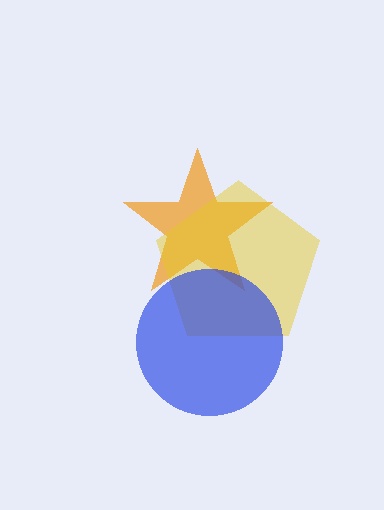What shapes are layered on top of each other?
The layered shapes are: an orange star, a yellow pentagon, a blue circle.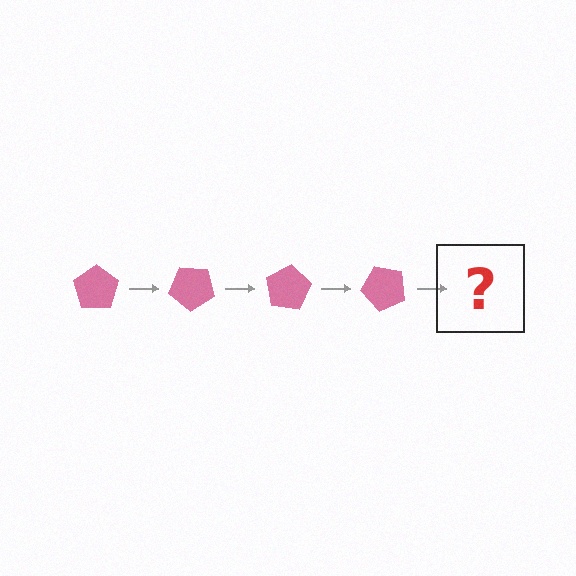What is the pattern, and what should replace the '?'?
The pattern is that the pentagon rotates 40 degrees each step. The '?' should be a pink pentagon rotated 160 degrees.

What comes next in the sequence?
The next element should be a pink pentagon rotated 160 degrees.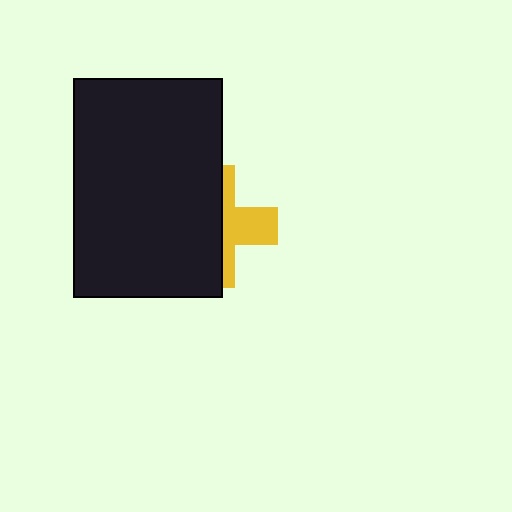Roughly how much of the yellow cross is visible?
A small part of it is visible (roughly 39%).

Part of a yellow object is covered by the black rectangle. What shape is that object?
It is a cross.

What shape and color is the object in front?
The object in front is a black rectangle.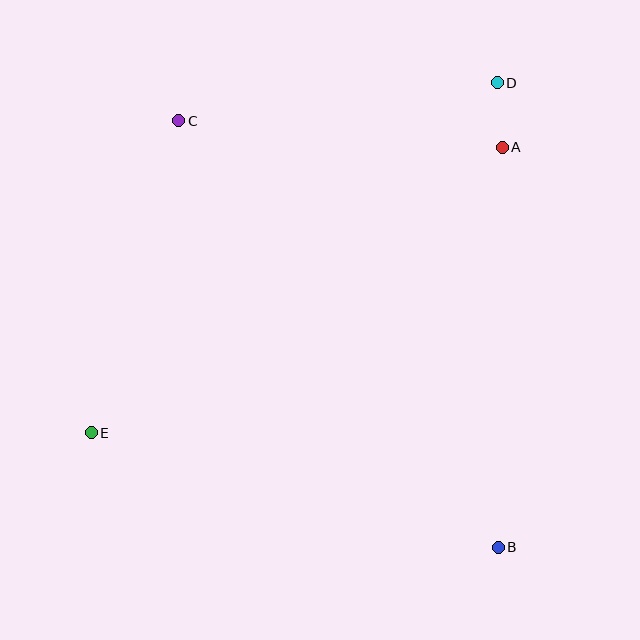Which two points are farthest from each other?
Points D and E are farthest from each other.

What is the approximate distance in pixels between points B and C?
The distance between B and C is approximately 533 pixels.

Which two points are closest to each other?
Points A and D are closest to each other.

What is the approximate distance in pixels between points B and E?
The distance between B and E is approximately 423 pixels.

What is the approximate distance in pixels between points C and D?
The distance between C and D is approximately 321 pixels.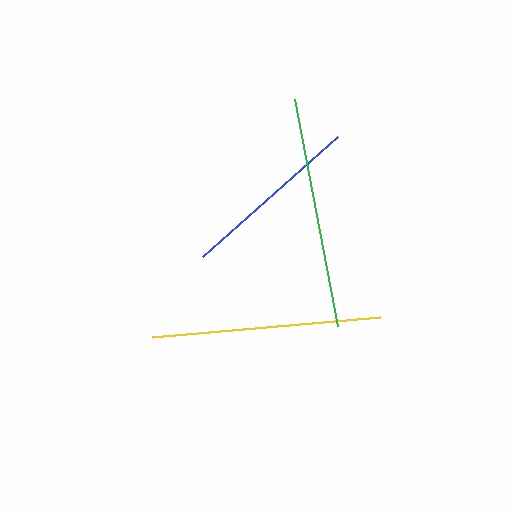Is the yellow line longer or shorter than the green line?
The green line is longer than the yellow line.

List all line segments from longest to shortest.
From longest to shortest: green, yellow, blue.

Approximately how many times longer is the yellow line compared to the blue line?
The yellow line is approximately 1.3 times the length of the blue line.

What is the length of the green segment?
The green segment is approximately 231 pixels long.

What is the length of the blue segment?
The blue segment is approximately 180 pixels long.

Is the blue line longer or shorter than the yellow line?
The yellow line is longer than the blue line.